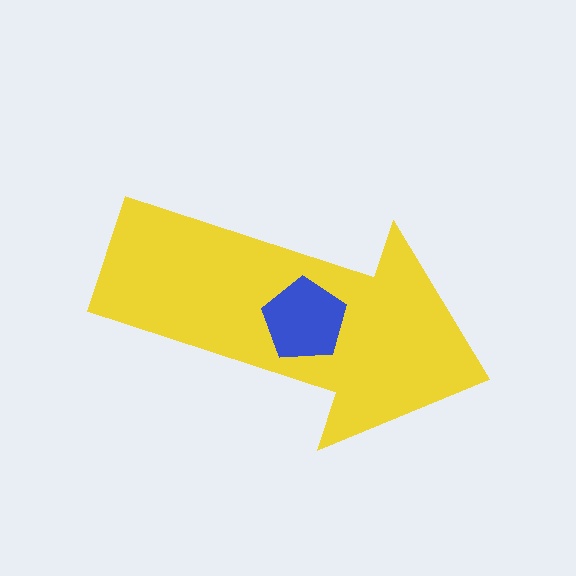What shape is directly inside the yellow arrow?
The blue pentagon.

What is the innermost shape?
The blue pentagon.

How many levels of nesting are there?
2.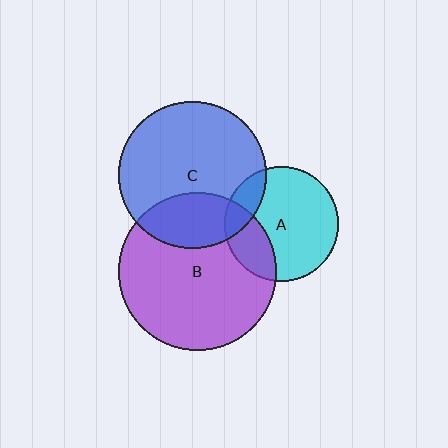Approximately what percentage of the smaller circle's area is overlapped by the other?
Approximately 25%.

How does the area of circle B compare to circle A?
Approximately 1.9 times.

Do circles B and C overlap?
Yes.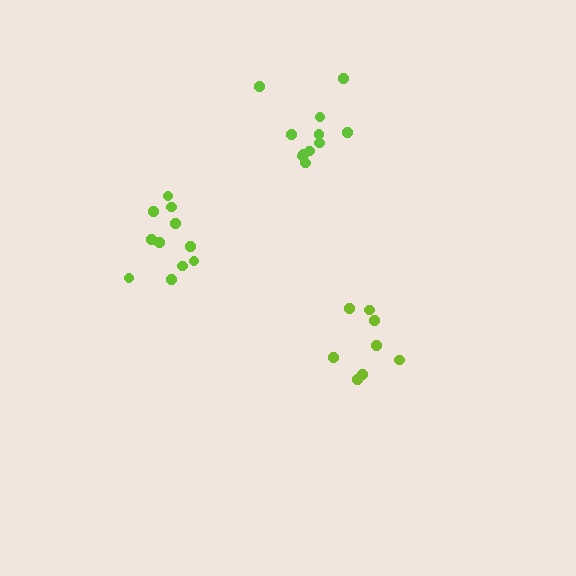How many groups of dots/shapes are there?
There are 3 groups.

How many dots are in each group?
Group 1: 11 dots, Group 2: 8 dots, Group 3: 11 dots (30 total).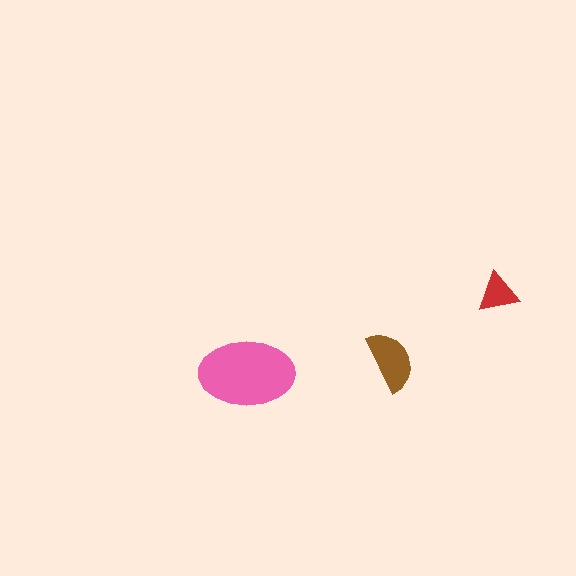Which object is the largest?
The pink ellipse.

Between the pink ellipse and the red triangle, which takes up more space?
The pink ellipse.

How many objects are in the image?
There are 3 objects in the image.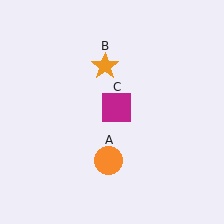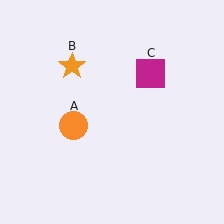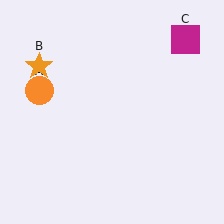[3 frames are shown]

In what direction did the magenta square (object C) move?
The magenta square (object C) moved up and to the right.